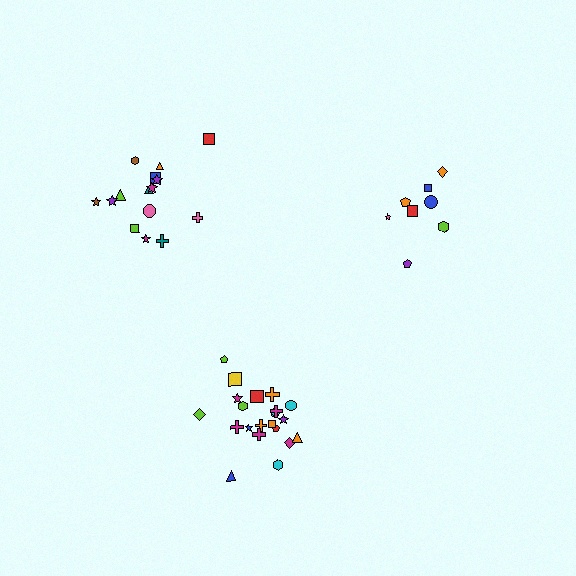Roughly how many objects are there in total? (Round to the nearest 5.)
Roughly 45 objects in total.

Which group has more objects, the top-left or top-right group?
The top-left group.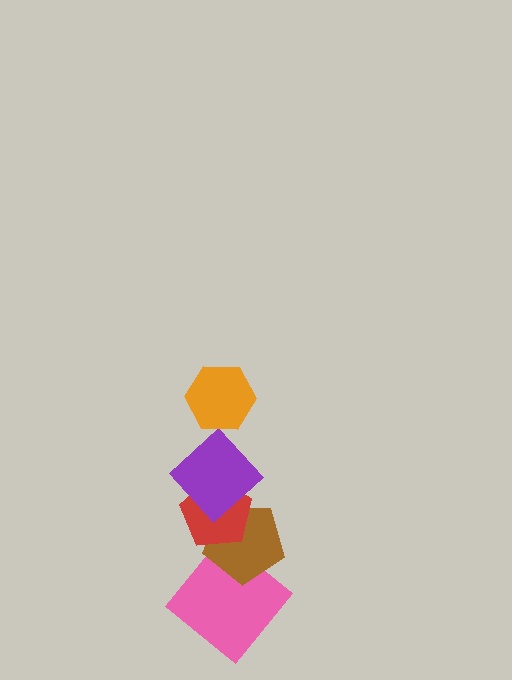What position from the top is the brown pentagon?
The brown pentagon is 4th from the top.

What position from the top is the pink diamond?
The pink diamond is 5th from the top.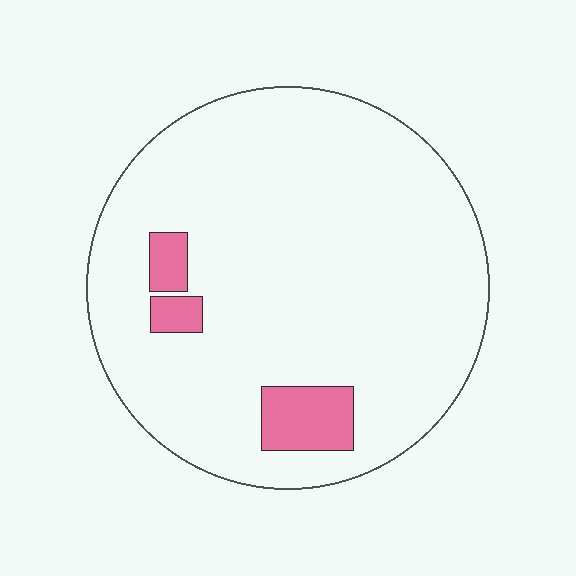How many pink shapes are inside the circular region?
3.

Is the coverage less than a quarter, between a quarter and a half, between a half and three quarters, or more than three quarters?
Less than a quarter.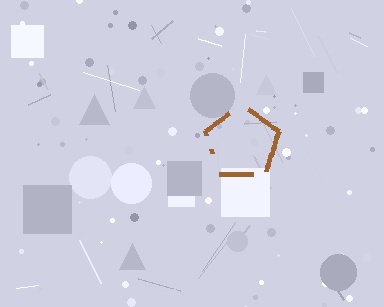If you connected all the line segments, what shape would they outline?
They would outline a pentagon.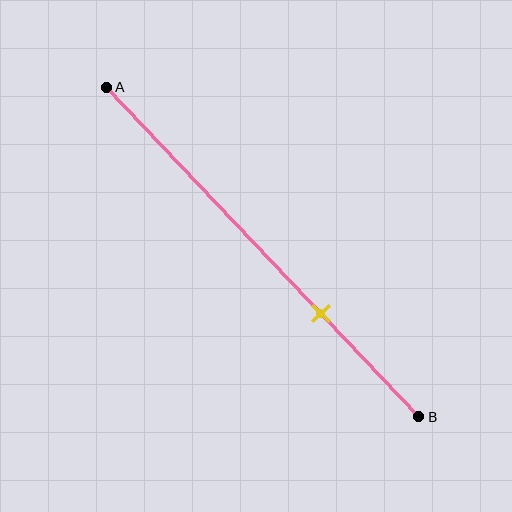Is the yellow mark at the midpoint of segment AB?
No, the mark is at about 70% from A, not at the 50% midpoint.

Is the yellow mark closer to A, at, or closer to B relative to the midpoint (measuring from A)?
The yellow mark is closer to point B than the midpoint of segment AB.